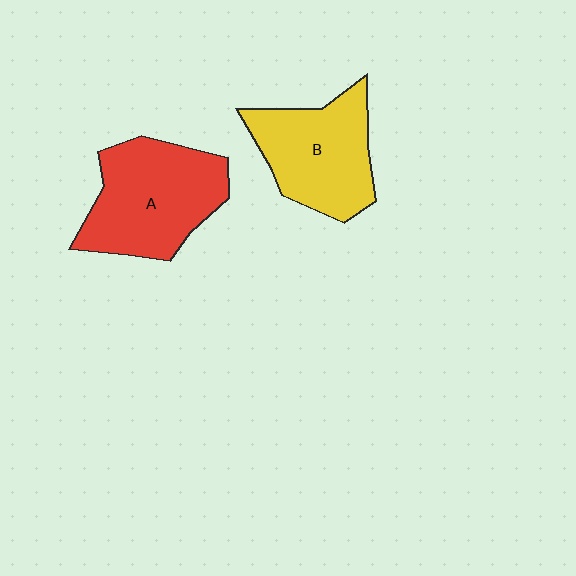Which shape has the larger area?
Shape A (red).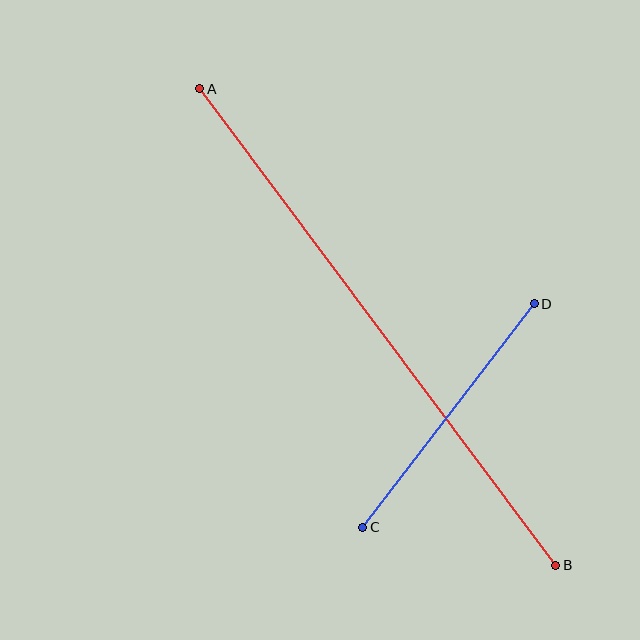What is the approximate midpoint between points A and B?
The midpoint is at approximately (378, 327) pixels.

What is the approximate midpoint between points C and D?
The midpoint is at approximately (449, 415) pixels.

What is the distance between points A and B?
The distance is approximately 595 pixels.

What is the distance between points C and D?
The distance is approximately 282 pixels.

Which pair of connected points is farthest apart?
Points A and B are farthest apart.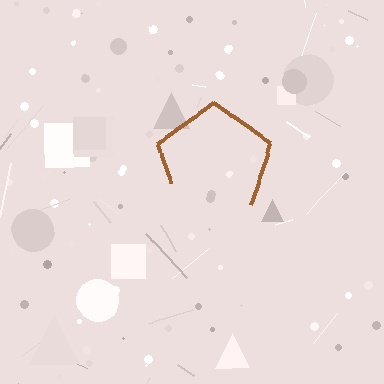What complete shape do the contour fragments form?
The contour fragments form a pentagon.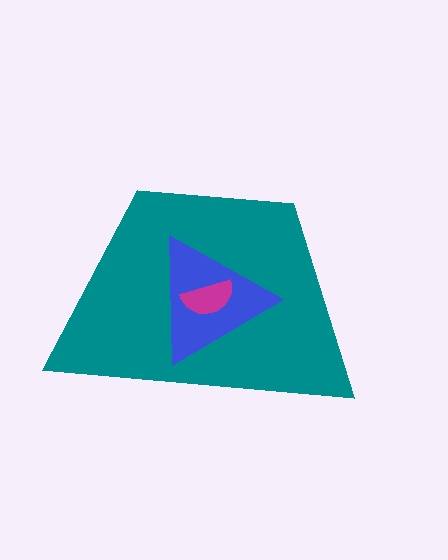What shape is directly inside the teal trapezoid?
The blue triangle.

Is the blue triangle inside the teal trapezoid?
Yes.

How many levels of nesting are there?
3.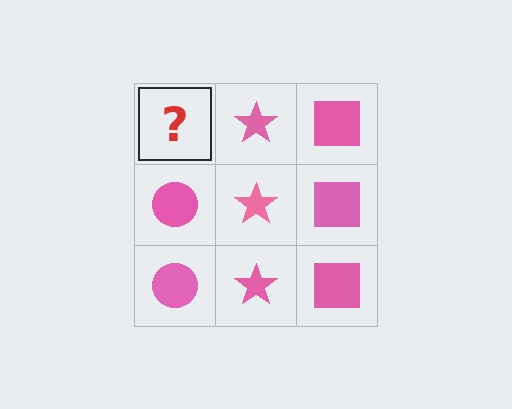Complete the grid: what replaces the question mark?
The question mark should be replaced with a pink circle.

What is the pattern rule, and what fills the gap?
The rule is that each column has a consistent shape. The gap should be filled with a pink circle.